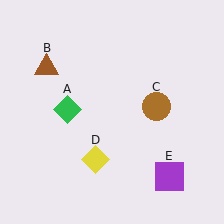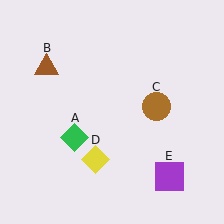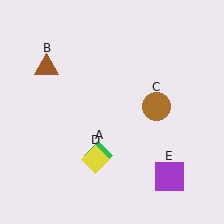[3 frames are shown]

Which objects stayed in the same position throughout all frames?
Brown triangle (object B) and brown circle (object C) and yellow diamond (object D) and purple square (object E) remained stationary.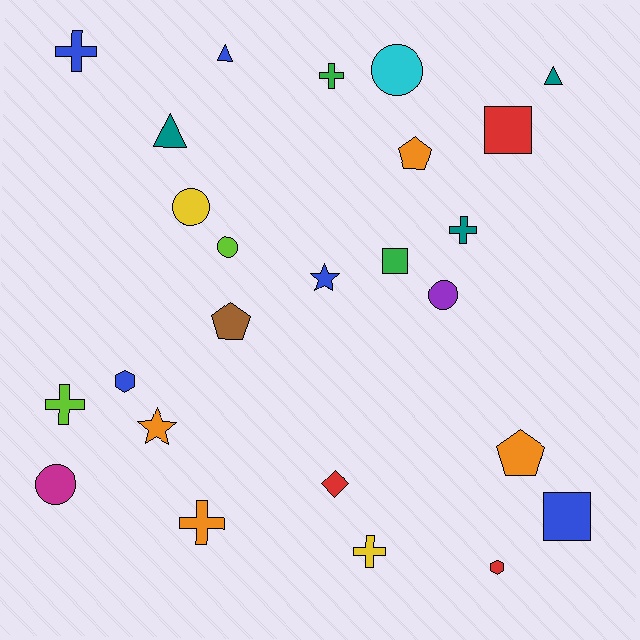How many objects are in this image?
There are 25 objects.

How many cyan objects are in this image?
There is 1 cyan object.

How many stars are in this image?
There are 2 stars.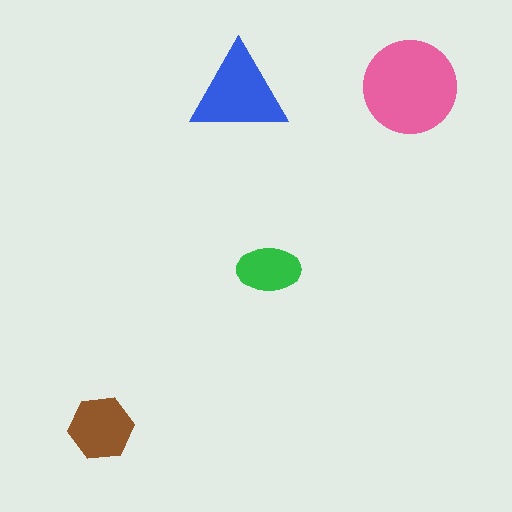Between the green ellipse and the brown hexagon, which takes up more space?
The brown hexagon.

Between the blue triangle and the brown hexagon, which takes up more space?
The blue triangle.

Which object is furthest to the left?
The brown hexagon is leftmost.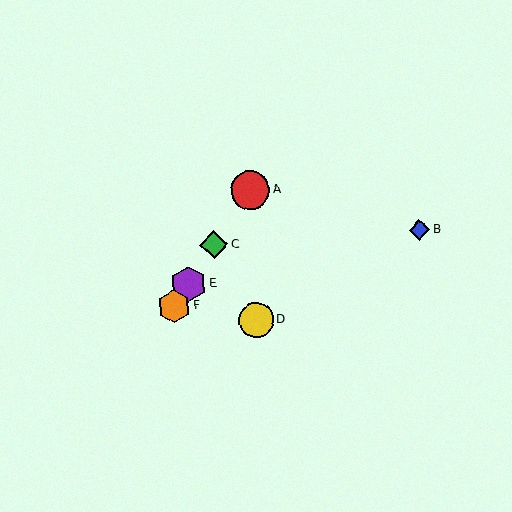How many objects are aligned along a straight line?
4 objects (A, C, E, F) are aligned along a straight line.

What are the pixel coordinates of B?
Object B is at (420, 230).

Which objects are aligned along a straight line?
Objects A, C, E, F are aligned along a straight line.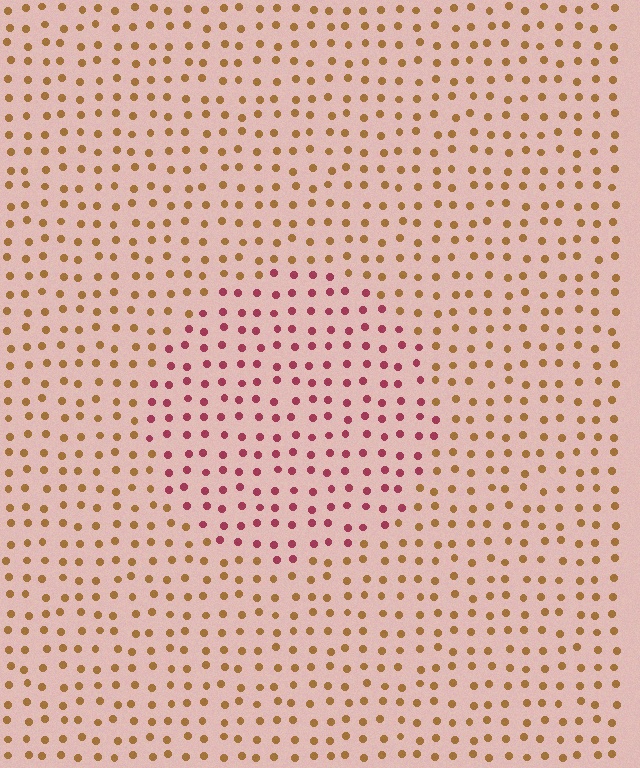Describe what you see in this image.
The image is filled with small brown elements in a uniform arrangement. A circle-shaped region is visible where the elements are tinted to a slightly different hue, forming a subtle color boundary.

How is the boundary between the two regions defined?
The boundary is defined purely by a slight shift in hue (about 50 degrees). Spacing, size, and orientation are identical on both sides.